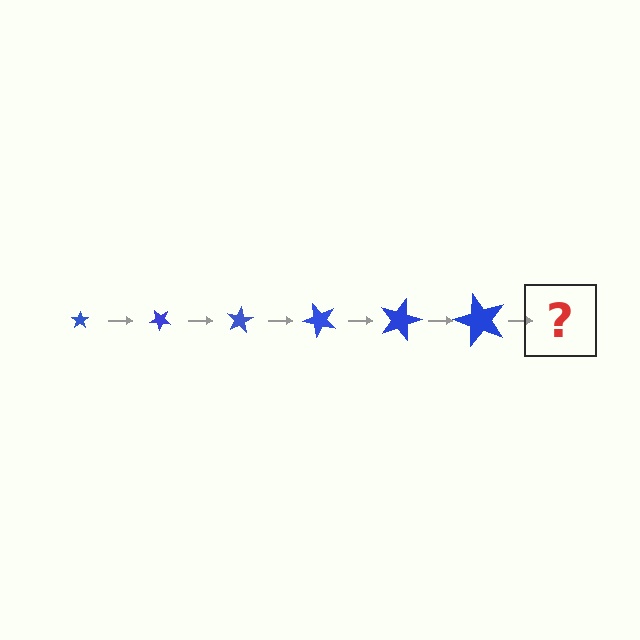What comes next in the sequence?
The next element should be a star, larger than the previous one and rotated 240 degrees from the start.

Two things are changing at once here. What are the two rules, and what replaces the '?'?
The two rules are that the star grows larger each step and it rotates 40 degrees each step. The '?' should be a star, larger than the previous one and rotated 240 degrees from the start.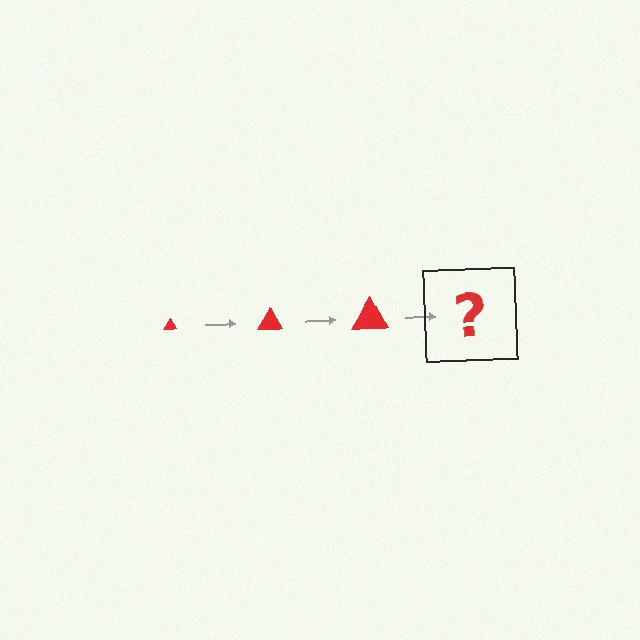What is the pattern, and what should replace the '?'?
The pattern is that the triangle gets progressively larger each step. The '?' should be a red triangle, larger than the previous one.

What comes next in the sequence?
The next element should be a red triangle, larger than the previous one.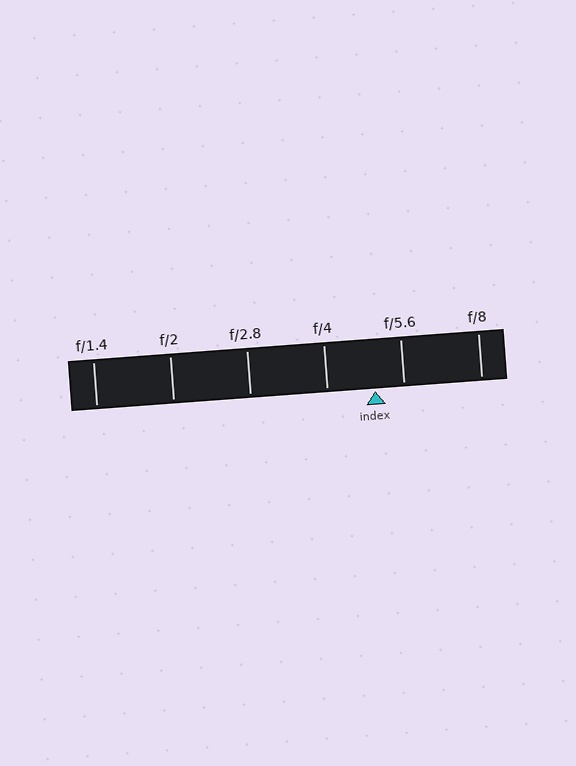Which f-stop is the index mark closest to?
The index mark is closest to f/5.6.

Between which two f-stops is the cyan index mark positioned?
The index mark is between f/4 and f/5.6.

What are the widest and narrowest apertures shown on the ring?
The widest aperture shown is f/1.4 and the narrowest is f/8.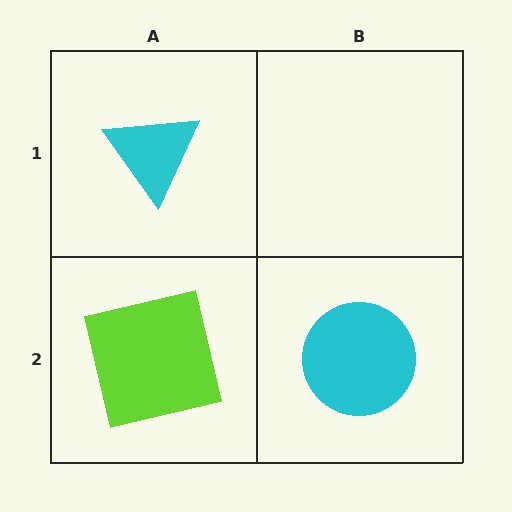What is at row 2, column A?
A lime square.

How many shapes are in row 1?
1 shape.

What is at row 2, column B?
A cyan circle.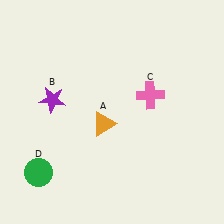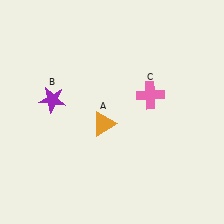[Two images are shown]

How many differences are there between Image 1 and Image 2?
There is 1 difference between the two images.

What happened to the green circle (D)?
The green circle (D) was removed in Image 2. It was in the bottom-left area of Image 1.